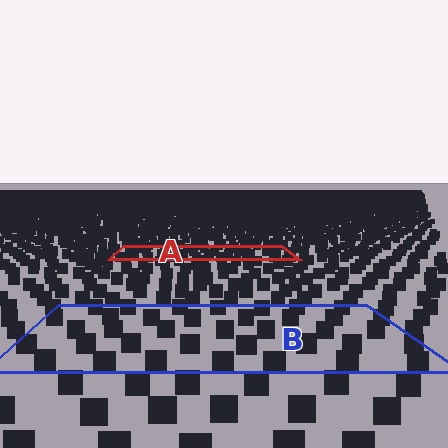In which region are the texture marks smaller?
The texture marks are smaller in region A, because it is farther away.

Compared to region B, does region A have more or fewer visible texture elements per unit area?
Region A has more texture elements per unit area — they are packed more densely because it is farther away.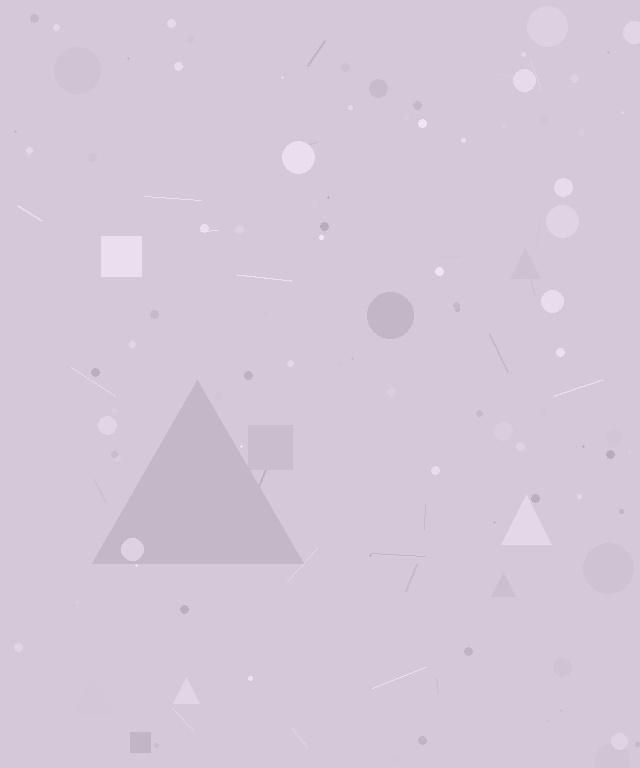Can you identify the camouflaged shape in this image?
The camouflaged shape is a triangle.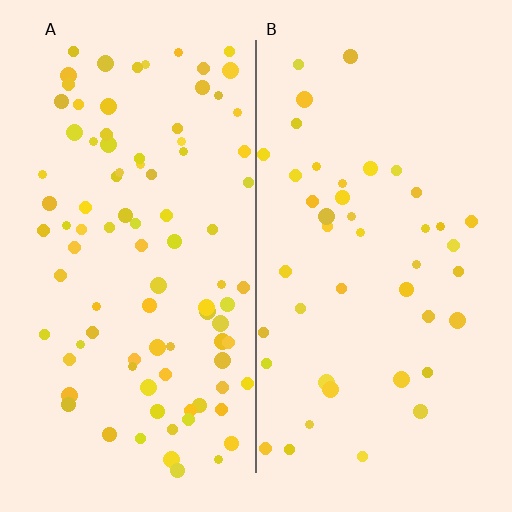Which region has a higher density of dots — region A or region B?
A (the left).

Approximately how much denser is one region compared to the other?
Approximately 2.1× — region A over region B.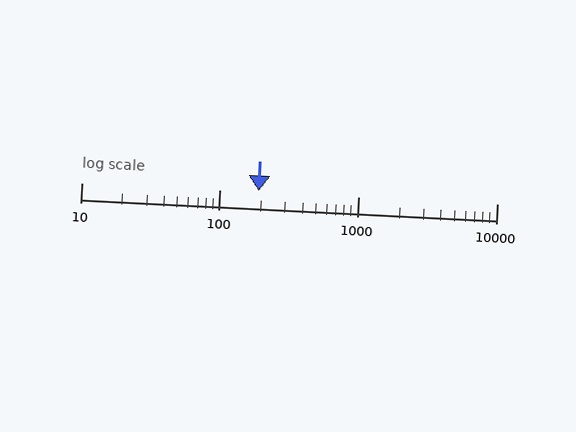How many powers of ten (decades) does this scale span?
The scale spans 3 decades, from 10 to 10000.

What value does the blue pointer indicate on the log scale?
The pointer indicates approximately 190.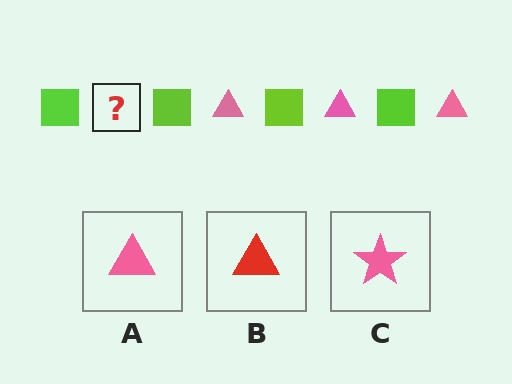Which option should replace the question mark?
Option A.